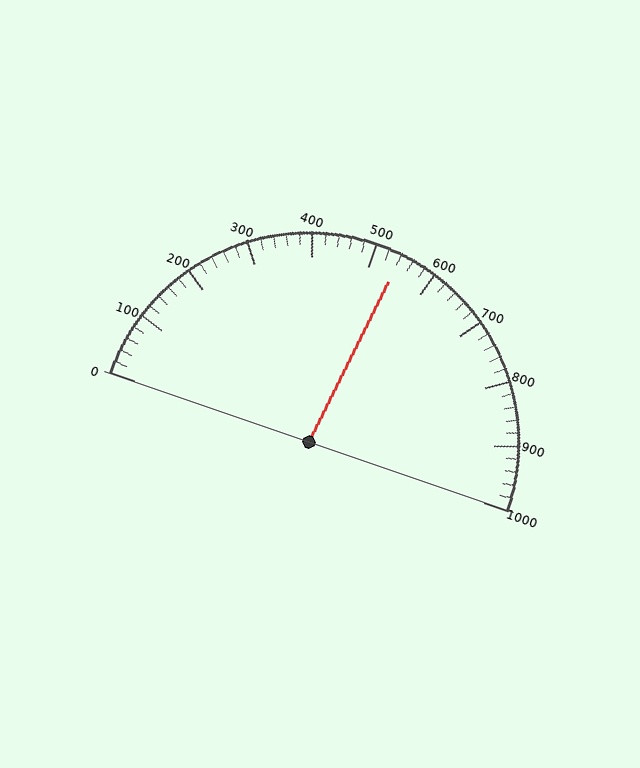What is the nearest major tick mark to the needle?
The nearest major tick mark is 500.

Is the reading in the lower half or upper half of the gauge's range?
The reading is in the upper half of the range (0 to 1000).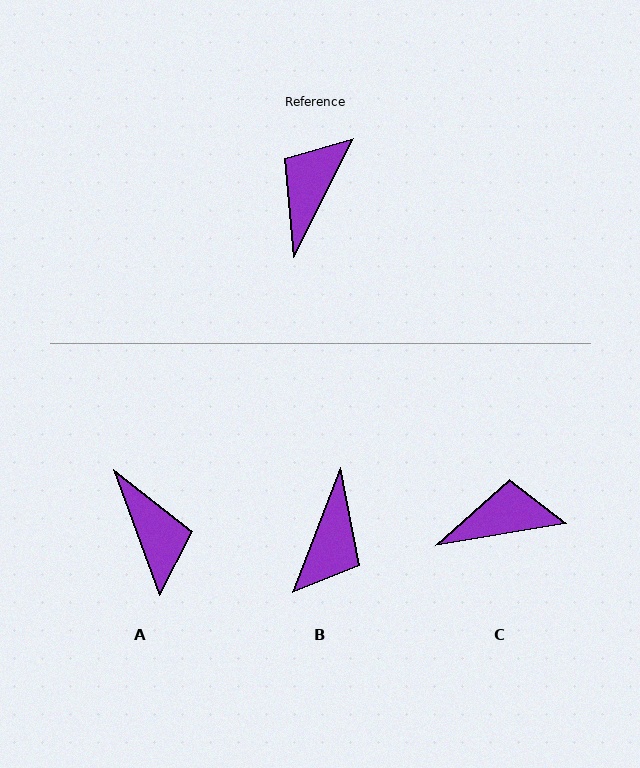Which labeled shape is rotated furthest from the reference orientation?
B, about 174 degrees away.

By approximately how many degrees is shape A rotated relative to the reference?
Approximately 134 degrees clockwise.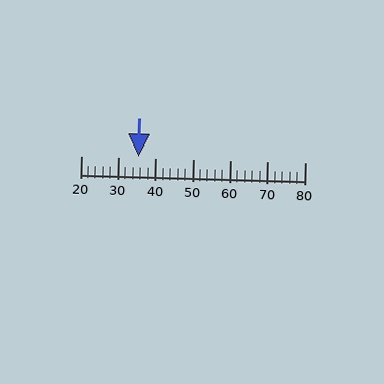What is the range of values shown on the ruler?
The ruler shows values from 20 to 80.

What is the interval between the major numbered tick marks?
The major tick marks are spaced 10 units apart.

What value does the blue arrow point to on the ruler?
The blue arrow points to approximately 35.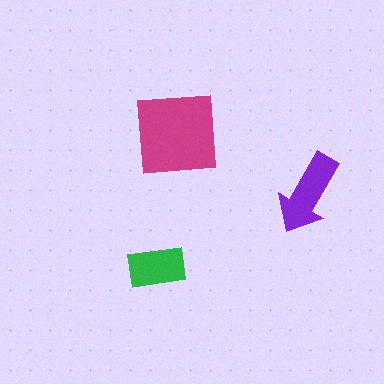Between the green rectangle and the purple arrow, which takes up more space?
The purple arrow.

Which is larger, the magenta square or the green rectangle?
The magenta square.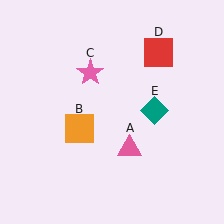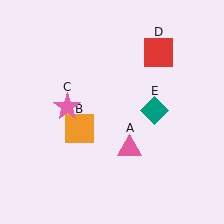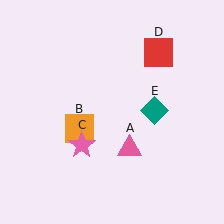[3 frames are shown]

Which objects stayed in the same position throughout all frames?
Pink triangle (object A) and orange square (object B) and red square (object D) and teal diamond (object E) remained stationary.